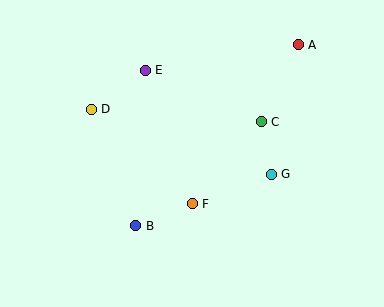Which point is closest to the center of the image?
Point F at (192, 204) is closest to the center.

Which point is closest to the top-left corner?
Point D is closest to the top-left corner.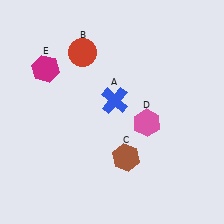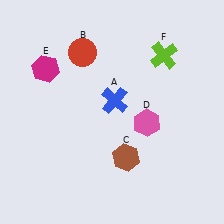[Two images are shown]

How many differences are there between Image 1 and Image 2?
There is 1 difference between the two images.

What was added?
A lime cross (F) was added in Image 2.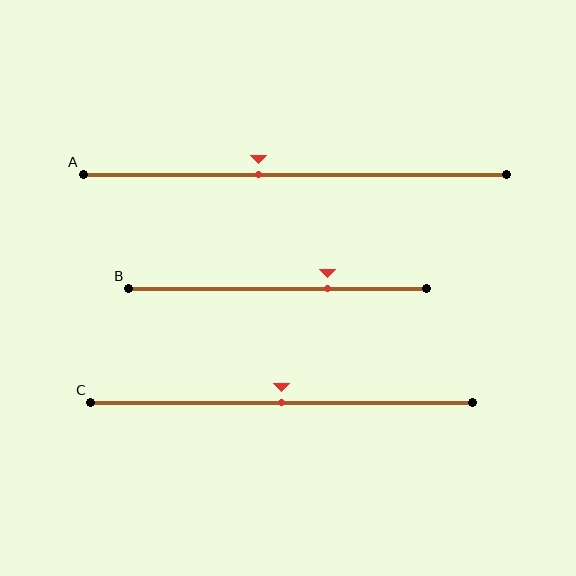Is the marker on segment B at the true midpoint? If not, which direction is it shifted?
No, the marker on segment B is shifted to the right by about 17% of the segment length.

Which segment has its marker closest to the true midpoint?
Segment C has its marker closest to the true midpoint.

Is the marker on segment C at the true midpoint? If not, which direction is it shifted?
Yes, the marker on segment C is at the true midpoint.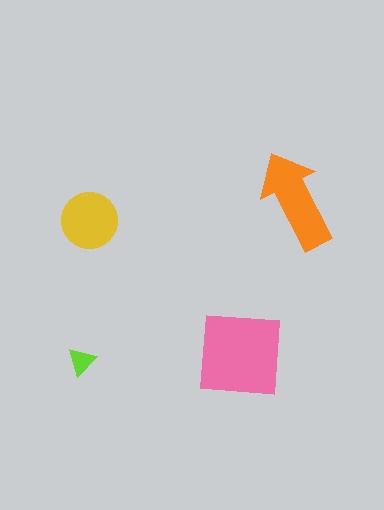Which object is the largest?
The pink square.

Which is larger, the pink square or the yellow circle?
The pink square.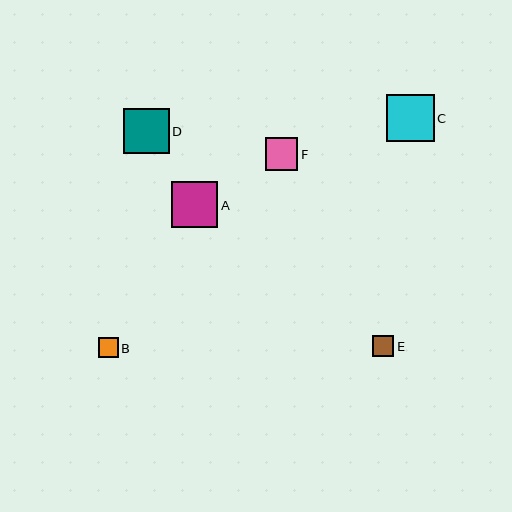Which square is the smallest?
Square B is the smallest with a size of approximately 20 pixels.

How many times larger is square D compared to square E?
Square D is approximately 2.1 times the size of square E.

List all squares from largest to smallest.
From largest to smallest: C, A, D, F, E, B.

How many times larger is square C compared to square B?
Square C is approximately 2.4 times the size of square B.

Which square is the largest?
Square C is the largest with a size of approximately 48 pixels.